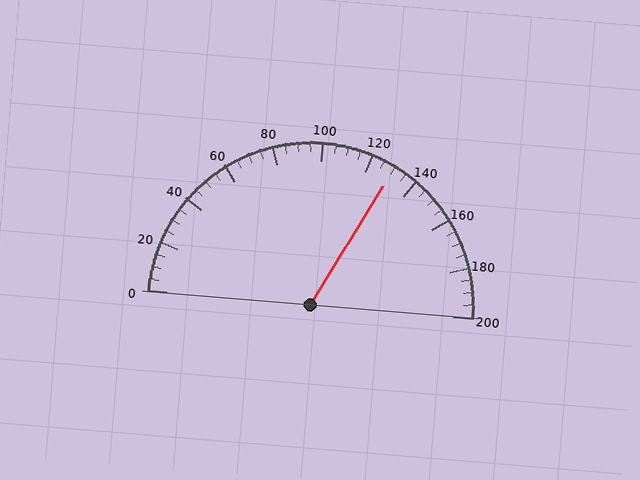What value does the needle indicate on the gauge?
The needle indicates approximately 130.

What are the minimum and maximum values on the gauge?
The gauge ranges from 0 to 200.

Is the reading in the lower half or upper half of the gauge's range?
The reading is in the upper half of the range (0 to 200).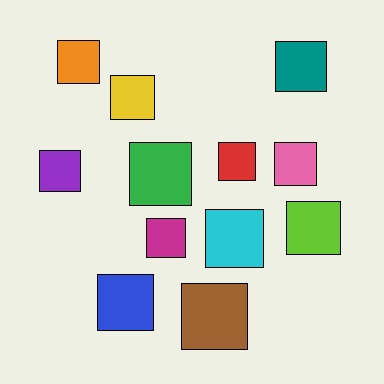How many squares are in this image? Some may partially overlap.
There are 12 squares.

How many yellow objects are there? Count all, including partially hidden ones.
There is 1 yellow object.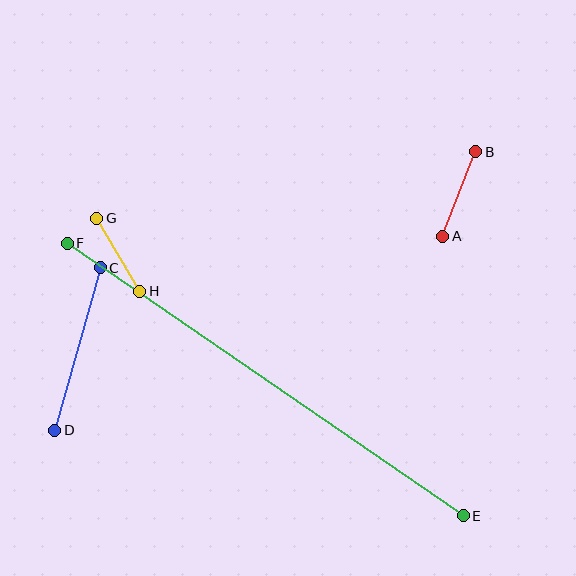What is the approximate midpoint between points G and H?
The midpoint is at approximately (118, 255) pixels.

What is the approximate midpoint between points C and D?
The midpoint is at approximately (78, 349) pixels.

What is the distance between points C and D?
The distance is approximately 169 pixels.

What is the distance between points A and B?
The distance is approximately 90 pixels.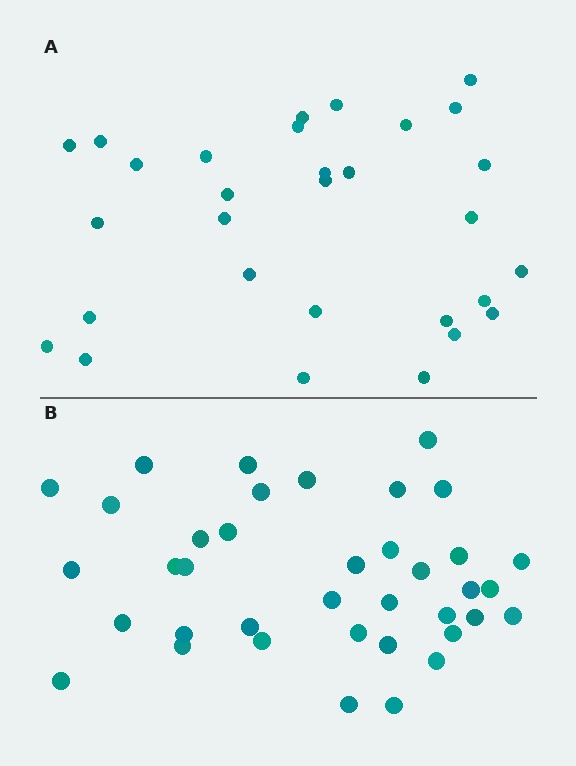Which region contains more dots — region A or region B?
Region B (the bottom region) has more dots.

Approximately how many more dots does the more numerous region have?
Region B has roughly 8 or so more dots than region A.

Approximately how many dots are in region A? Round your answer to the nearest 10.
About 30 dots.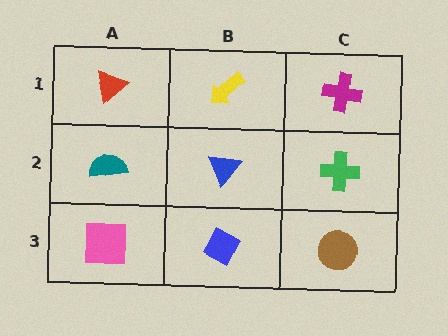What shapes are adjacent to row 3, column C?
A green cross (row 2, column C), a blue diamond (row 3, column B).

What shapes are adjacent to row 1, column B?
A blue triangle (row 2, column B), a red triangle (row 1, column A), a magenta cross (row 1, column C).